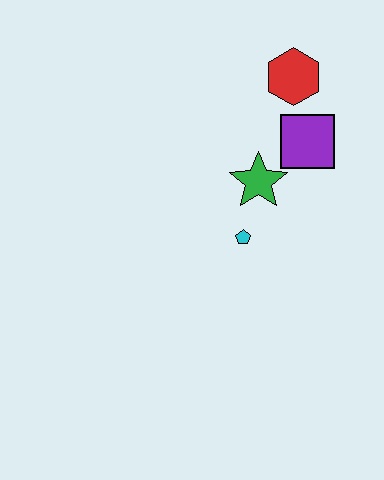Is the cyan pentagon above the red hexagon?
No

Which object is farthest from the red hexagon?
The cyan pentagon is farthest from the red hexagon.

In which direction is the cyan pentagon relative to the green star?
The cyan pentagon is below the green star.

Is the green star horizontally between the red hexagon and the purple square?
No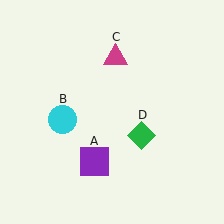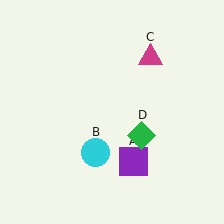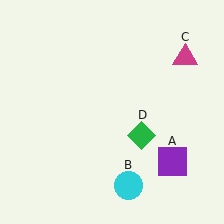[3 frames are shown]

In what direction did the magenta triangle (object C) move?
The magenta triangle (object C) moved right.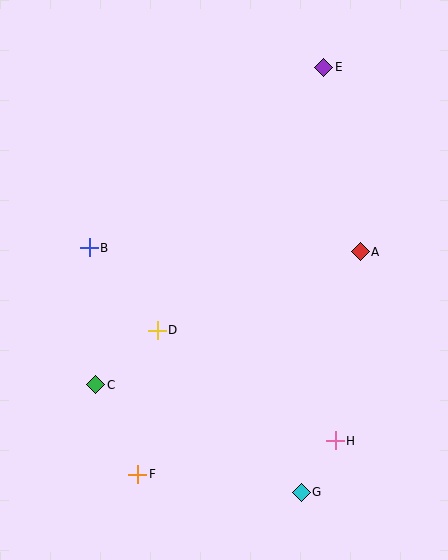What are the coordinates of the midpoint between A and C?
The midpoint between A and C is at (228, 318).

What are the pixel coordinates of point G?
Point G is at (301, 492).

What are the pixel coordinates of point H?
Point H is at (335, 441).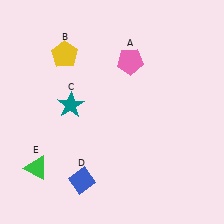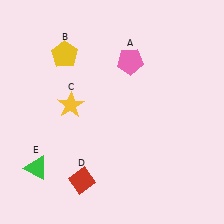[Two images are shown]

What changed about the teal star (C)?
In Image 1, C is teal. In Image 2, it changed to yellow.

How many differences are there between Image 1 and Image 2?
There are 2 differences between the two images.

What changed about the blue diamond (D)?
In Image 1, D is blue. In Image 2, it changed to red.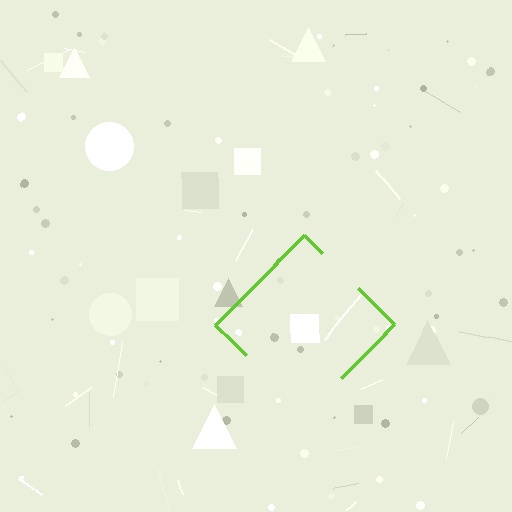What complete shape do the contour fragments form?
The contour fragments form a diamond.